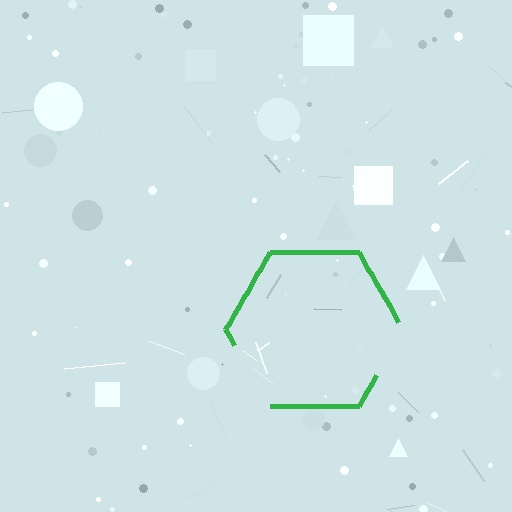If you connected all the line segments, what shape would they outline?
They would outline a hexagon.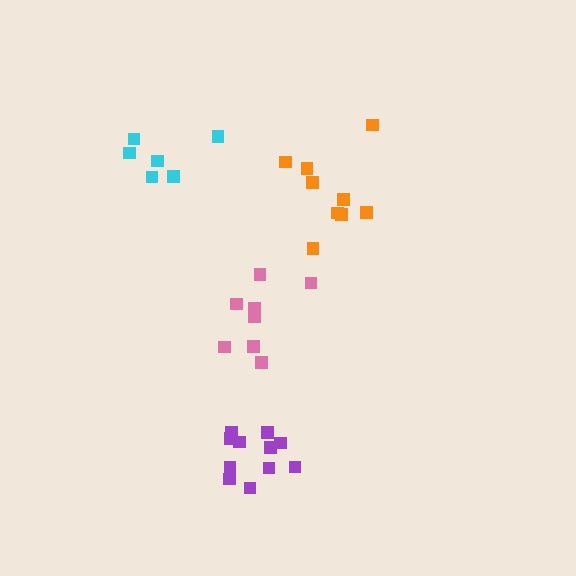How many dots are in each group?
Group 1: 6 dots, Group 2: 9 dots, Group 3: 8 dots, Group 4: 11 dots (34 total).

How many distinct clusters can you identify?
There are 4 distinct clusters.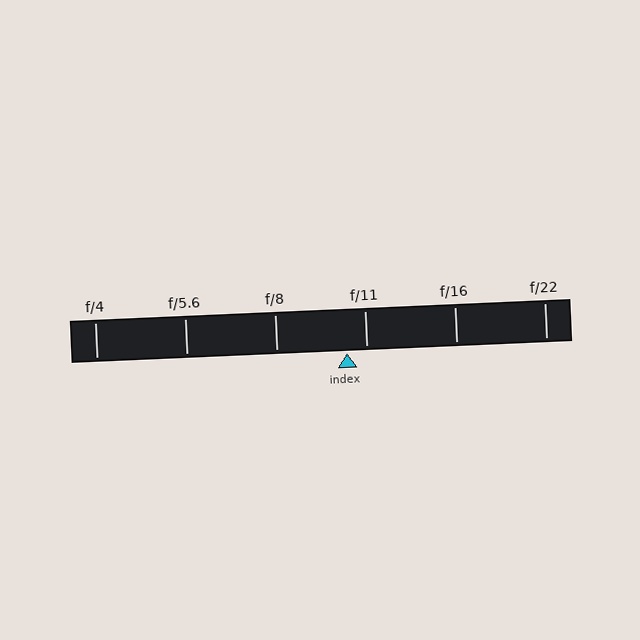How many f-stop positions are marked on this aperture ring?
There are 6 f-stop positions marked.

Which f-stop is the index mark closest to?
The index mark is closest to f/11.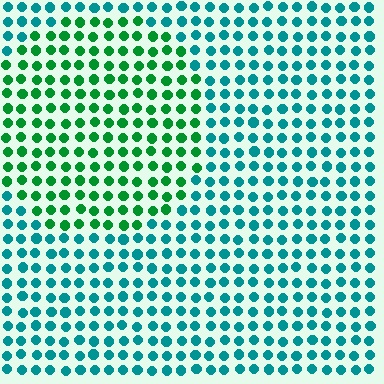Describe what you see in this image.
The image is filled with small teal elements in a uniform arrangement. A circle-shaped region is visible where the elements are tinted to a slightly different hue, forming a subtle color boundary.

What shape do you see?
I see a circle.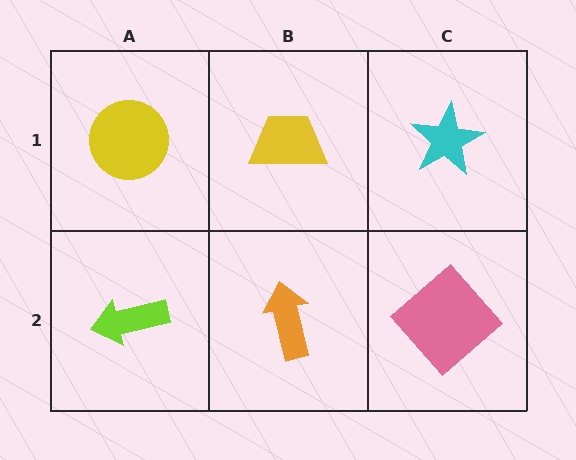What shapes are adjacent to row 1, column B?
An orange arrow (row 2, column B), a yellow circle (row 1, column A), a cyan star (row 1, column C).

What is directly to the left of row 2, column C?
An orange arrow.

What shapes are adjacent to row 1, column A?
A lime arrow (row 2, column A), a yellow trapezoid (row 1, column B).